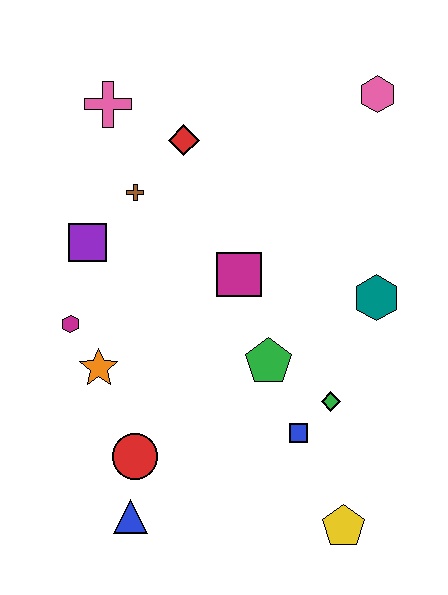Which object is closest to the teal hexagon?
The green diamond is closest to the teal hexagon.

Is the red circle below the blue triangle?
No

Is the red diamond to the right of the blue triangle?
Yes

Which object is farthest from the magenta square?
The yellow pentagon is farthest from the magenta square.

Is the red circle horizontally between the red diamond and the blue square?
No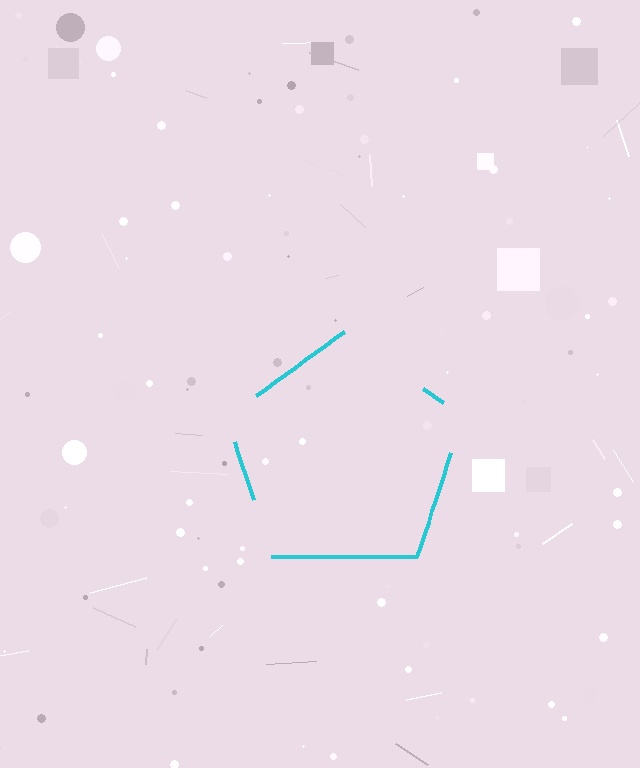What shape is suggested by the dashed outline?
The dashed outline suggests a pentagon.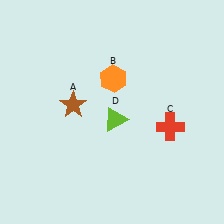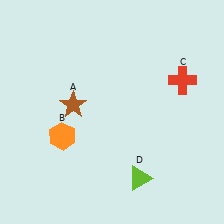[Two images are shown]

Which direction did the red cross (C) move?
The red cross (C) moved up.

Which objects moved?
The objects that moved are: the orange hexagon (B), the red cross (C), the lime triangle (D).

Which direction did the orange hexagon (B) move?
The orange hexagon (B) moved down.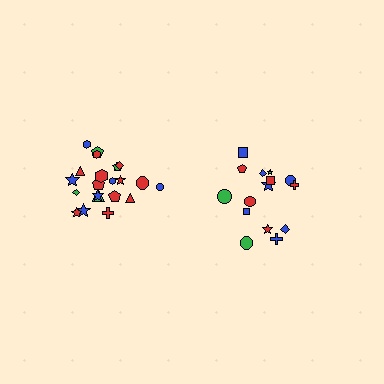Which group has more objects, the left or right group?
The left group.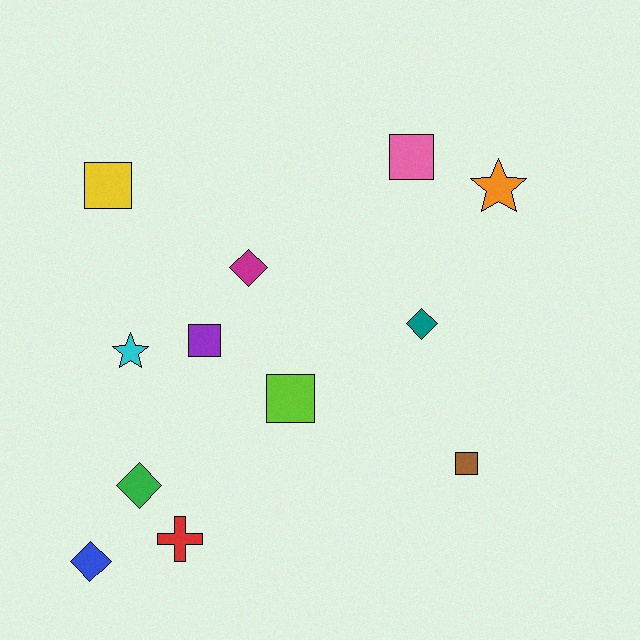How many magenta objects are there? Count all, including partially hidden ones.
There is 1 magenta object.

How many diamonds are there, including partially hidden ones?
There are 4 diamonds.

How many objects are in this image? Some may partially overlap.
There are 12 objects.